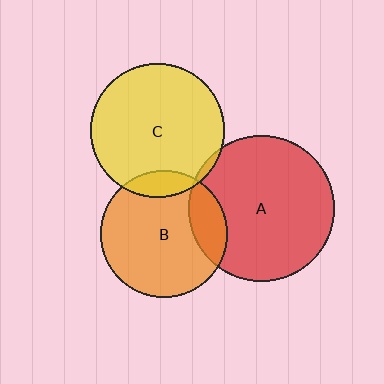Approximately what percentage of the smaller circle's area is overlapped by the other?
Approximately 5%.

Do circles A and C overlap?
Yes.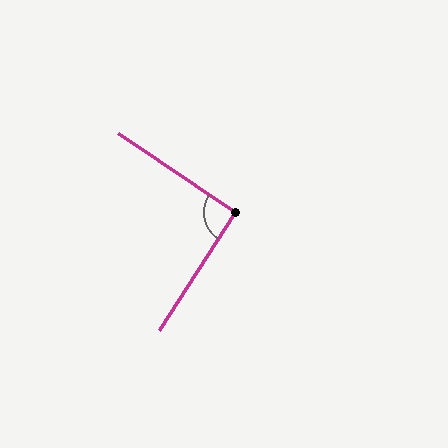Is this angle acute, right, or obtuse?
It is approximately a right angle.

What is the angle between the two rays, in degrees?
Approximately 91 degrees.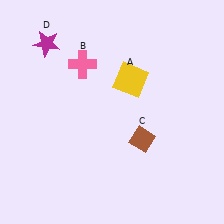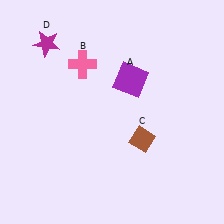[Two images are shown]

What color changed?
The square (A) changed from yellow in Image 1 to purple in Image 2.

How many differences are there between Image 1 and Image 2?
There is 1 difference between the two images.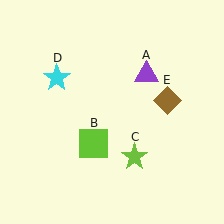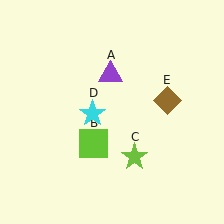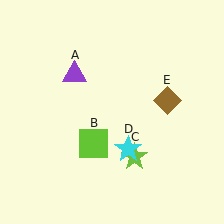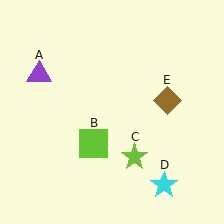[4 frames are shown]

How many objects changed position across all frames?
2 objects changed position: purple triangle (object A), cyan star (object D).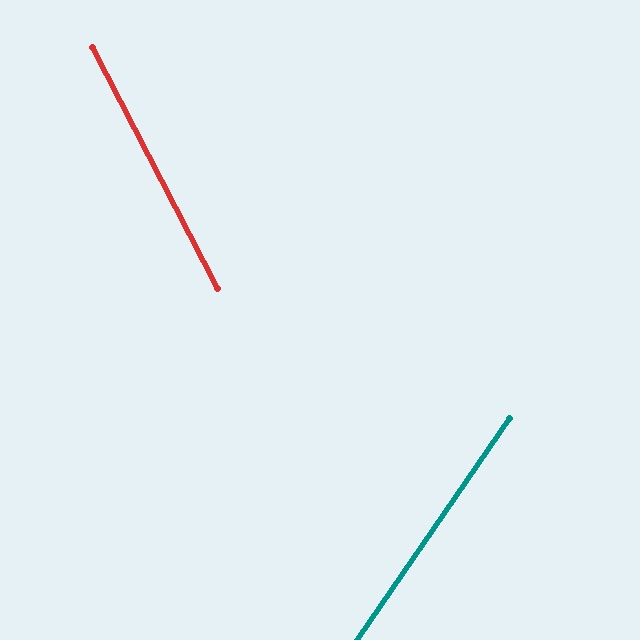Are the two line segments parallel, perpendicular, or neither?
Neither parallel nor perpendicular — they differ by about 62°.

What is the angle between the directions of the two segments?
Approximately 62 degrees.